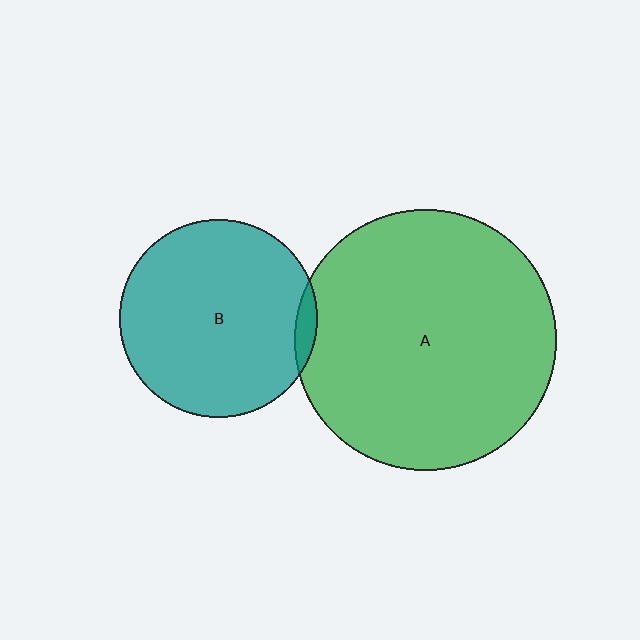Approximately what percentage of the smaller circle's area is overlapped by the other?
Approximately 5%.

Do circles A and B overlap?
Yes.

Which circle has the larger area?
Circle A (green).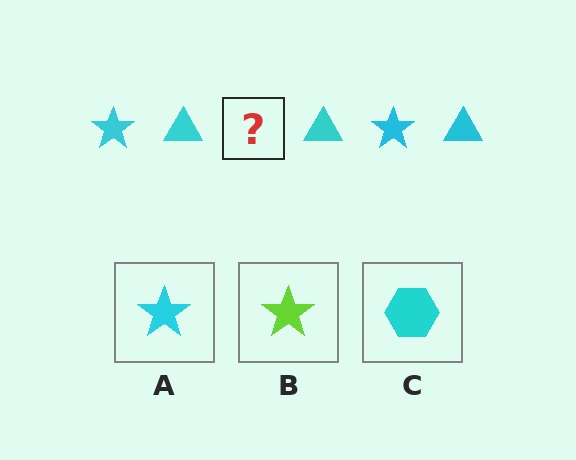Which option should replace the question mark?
Option A.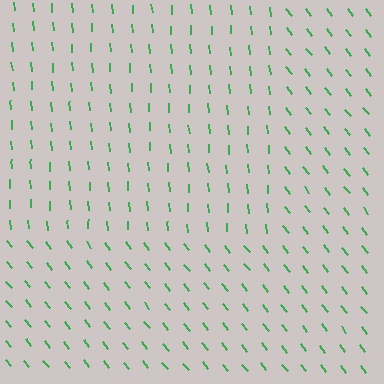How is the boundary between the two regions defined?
The boundary is defined purely by a change in line orientation (approximately 33 degrees difference). All lines are the same color and thickness.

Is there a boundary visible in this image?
Yes, there is a texture boundary formed by a change in line orientation.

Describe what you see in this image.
The image is filled with small green line segments. A rectangle region in the image has lines oriented differently from the surrounding lines, creating a visible texture boundary.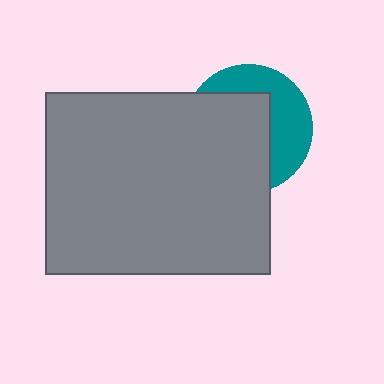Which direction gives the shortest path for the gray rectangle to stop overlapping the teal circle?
Moving toward the lower-left gives the shortest separation.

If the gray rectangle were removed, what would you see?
You would see the complete teal circle.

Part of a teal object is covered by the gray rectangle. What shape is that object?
It is a circle.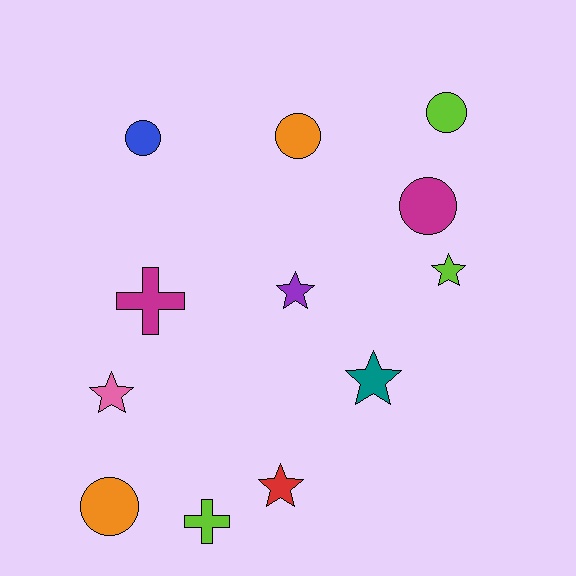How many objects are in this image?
There are 12 objects.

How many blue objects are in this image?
There is 1 blue object.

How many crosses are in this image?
There are 2 crosses.